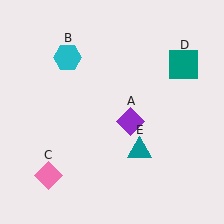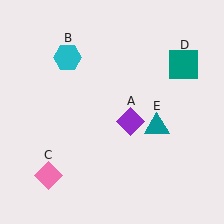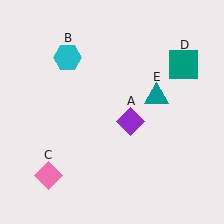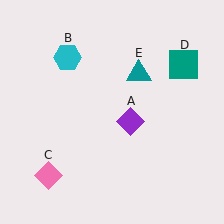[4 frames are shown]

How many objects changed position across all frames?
1 object changed position: teal triangle (object E).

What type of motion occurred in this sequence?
The teal triangle (object E) rotated counterclockwise around the center of the scene.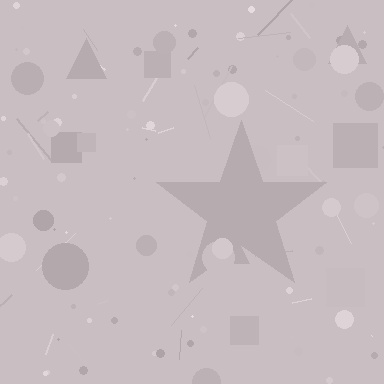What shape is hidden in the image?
A star is hidden in the image.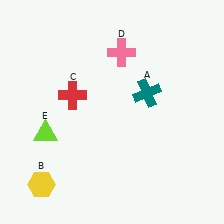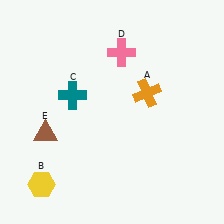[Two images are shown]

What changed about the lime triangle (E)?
In Image 1, E is lime. In Image 2, it changed to brown.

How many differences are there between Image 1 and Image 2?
There are 3 differences between the two images.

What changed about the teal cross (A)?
In Image 1, A is teal. In Image 2, it changed to orange.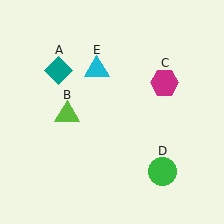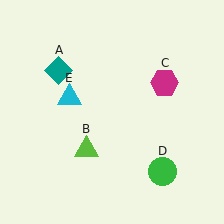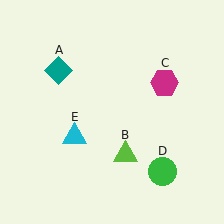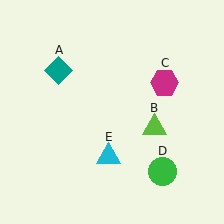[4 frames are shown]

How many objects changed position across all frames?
2 objects changed position: lime triangle (object B), cyan triangle (object E).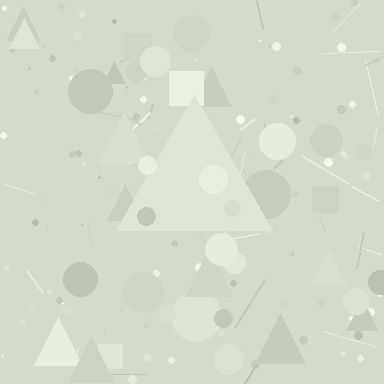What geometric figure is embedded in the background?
A triangle is embedded in the background.